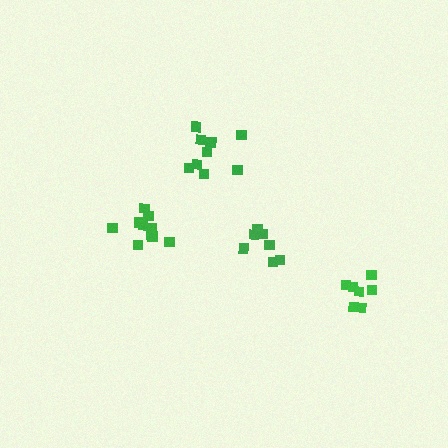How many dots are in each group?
Group 1: 10 dots, Group 2: 7 dots, Group 3: 9 dots, Group 4: 7 dots (33 total).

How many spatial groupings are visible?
There are 4 spatial groupings.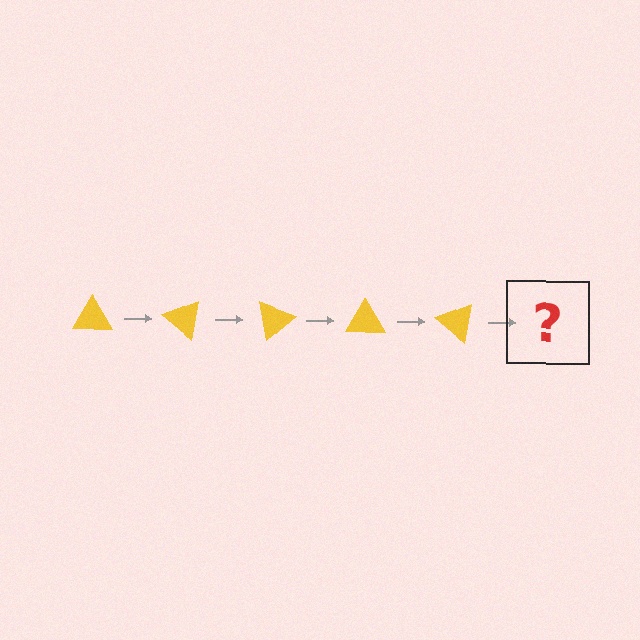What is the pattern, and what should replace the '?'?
The pattern is that the triangle rotates 40 degrees each step. The '?' should be a yellow triangle rotated 200 degrees.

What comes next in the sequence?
The next element should be a yellow triangle rotated 200 degrees.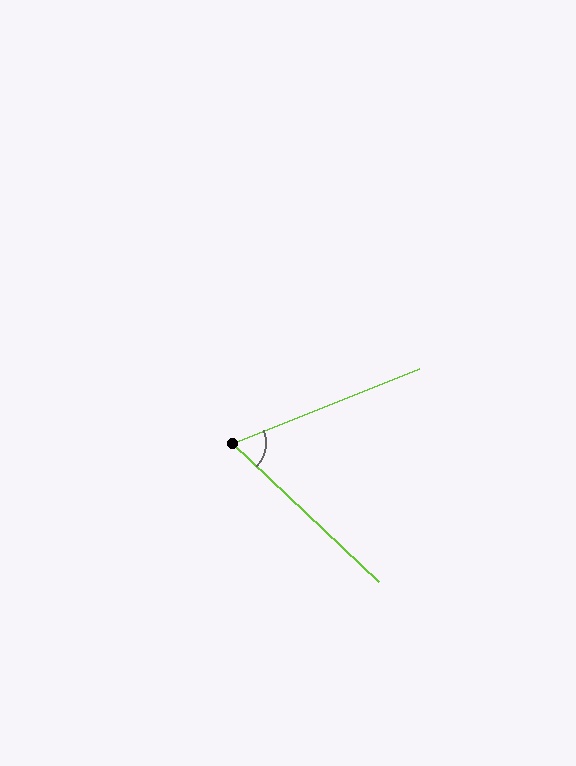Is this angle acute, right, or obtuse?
It is acute.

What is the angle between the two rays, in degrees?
Approximately 65 degrees.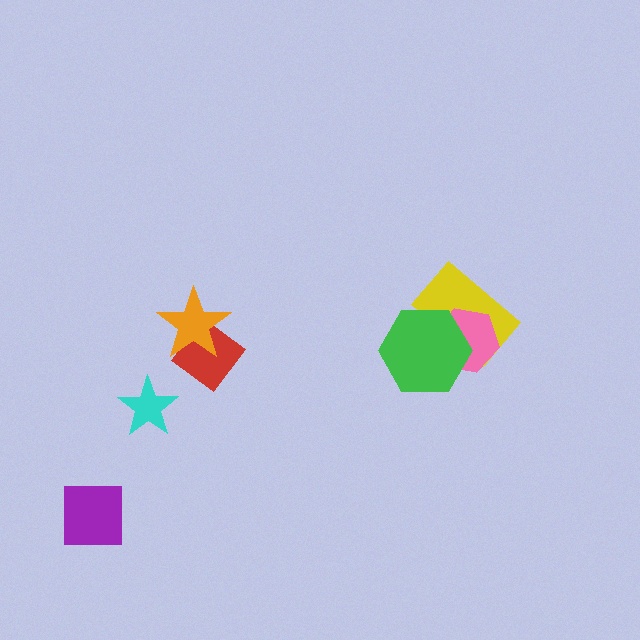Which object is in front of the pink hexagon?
The green hexagon is in front of the pink hexagon.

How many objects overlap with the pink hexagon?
2 objects overlap with the pink hexagon.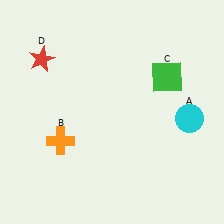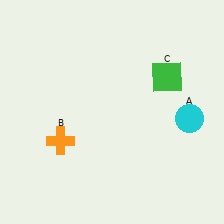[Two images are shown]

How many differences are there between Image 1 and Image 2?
There is 1 difference between the two images.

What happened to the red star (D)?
The red star (D) was removed in Image 2. It was in the top-left area of Image 1.